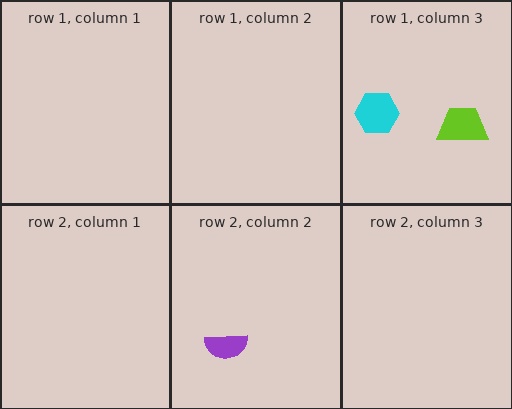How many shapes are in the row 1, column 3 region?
2.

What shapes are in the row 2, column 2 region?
The purple semicircle.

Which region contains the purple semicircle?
The row 2, column 2 region.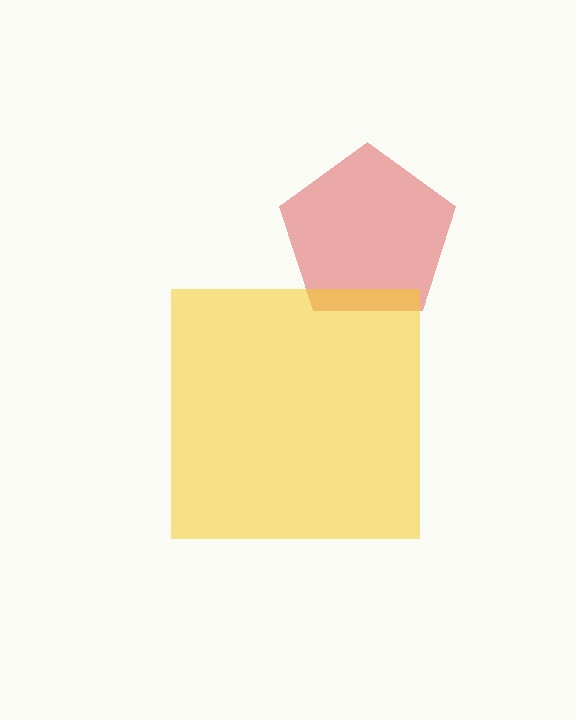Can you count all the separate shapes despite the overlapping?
Yes, there are 2 separate shapes.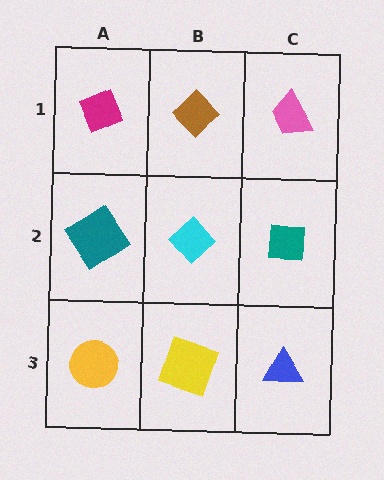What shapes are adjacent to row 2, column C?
A pink trapezoid (row 1, column C), a blue triangle (row 3, column C), a cyan diamond (row 2, column B).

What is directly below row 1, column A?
A teal diamond.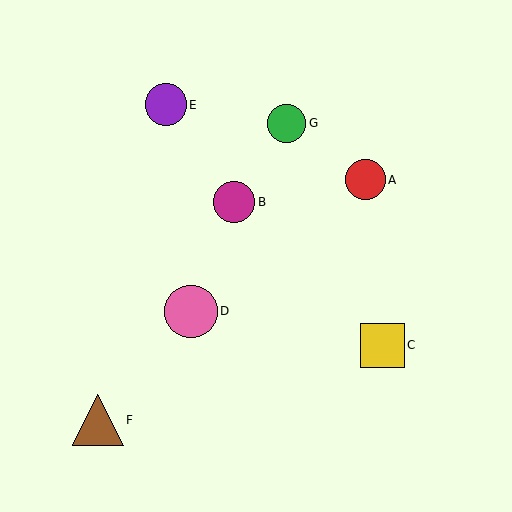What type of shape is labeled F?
Shape F is a brown triangle.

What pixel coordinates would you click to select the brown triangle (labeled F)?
Click at (98, 420) to select the brown triangle F.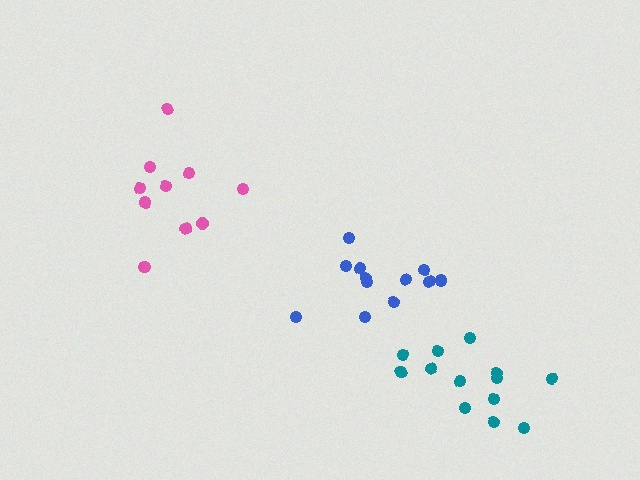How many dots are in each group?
Group 1: 12 dots, Group 2: 13 dots, Group 3: 10 dots (35 total).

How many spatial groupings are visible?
There are 3 spatial groupings.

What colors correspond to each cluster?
The clusters are colored: blue, teal, pink.